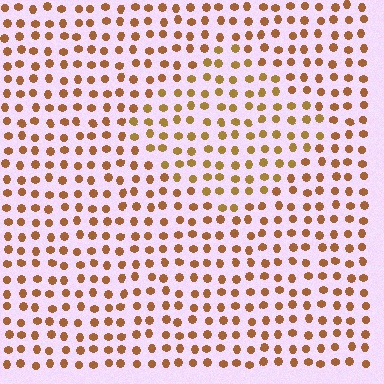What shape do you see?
I see a diamond.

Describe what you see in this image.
The image is filled with small brown elements in a uniform arrangement. A diamond-shaped region is visible where the elements are tinted to a slightly different hue, forming a subtle color boundary.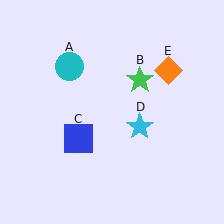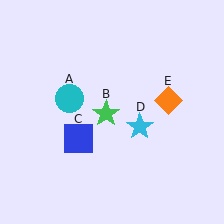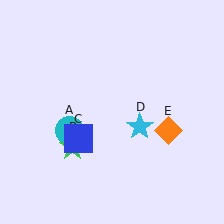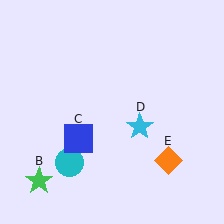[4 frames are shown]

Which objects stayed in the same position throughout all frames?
Blue square (object C) and cyan star (object D) remained stationary.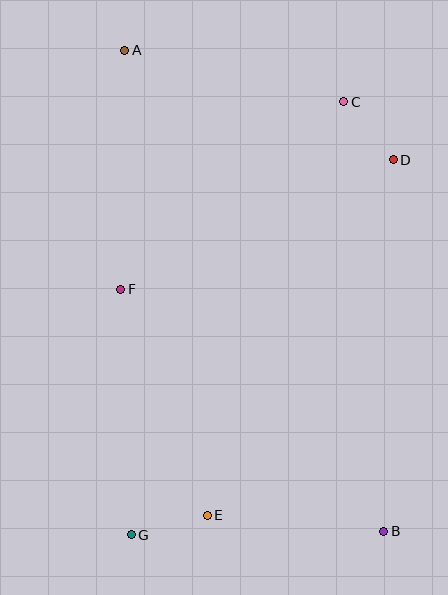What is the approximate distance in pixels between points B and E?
The distance between B and E is approximately 177 pixels.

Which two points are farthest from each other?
Points A and B are farthest from each other.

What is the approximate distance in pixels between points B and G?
The distance between B and G is approximately 252 pixels.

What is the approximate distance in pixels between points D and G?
The distance between D and G is approximately 457 pixels.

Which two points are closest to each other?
Points C and D are closest to each other.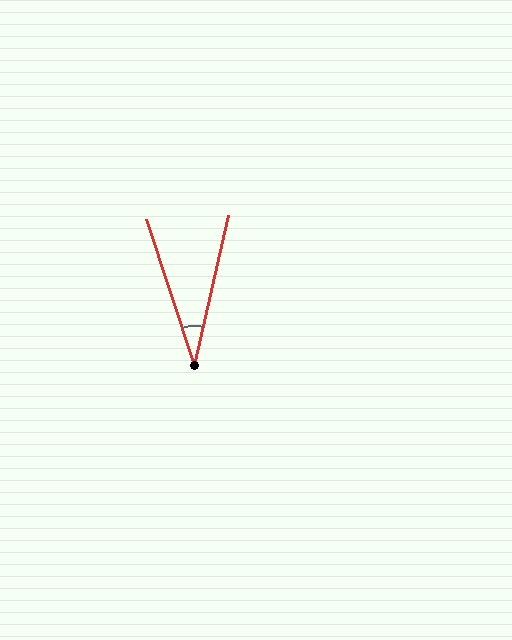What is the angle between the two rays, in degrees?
Approximately 31 degrees.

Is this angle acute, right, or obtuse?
It is acute.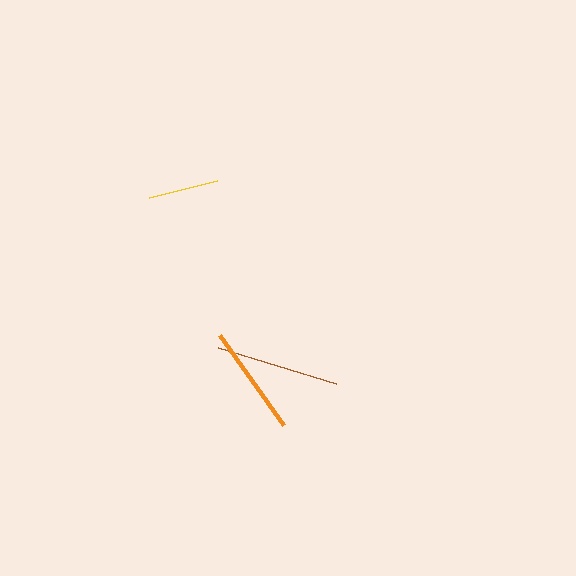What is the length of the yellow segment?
The yellow segment is approximately 70 pixels long.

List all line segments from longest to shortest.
From longest to shortest: brown, orange, yellow.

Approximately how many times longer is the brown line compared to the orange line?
The brown line is approximately 1.1 times the length of the orange line.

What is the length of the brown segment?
The brown segment is approximately 124 pixels long.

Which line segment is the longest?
The brown line is the longest at approximately 124 pixels.